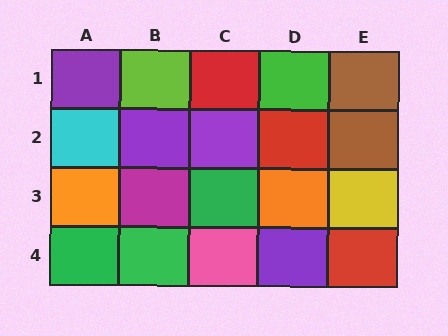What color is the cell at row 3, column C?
Green.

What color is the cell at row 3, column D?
Orange.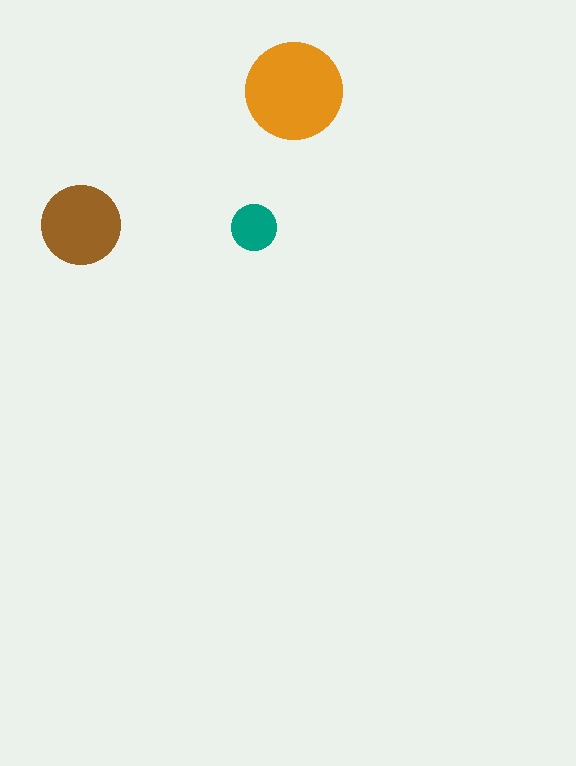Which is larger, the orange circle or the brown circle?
The orange one.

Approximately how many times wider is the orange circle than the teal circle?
About 2 times wider.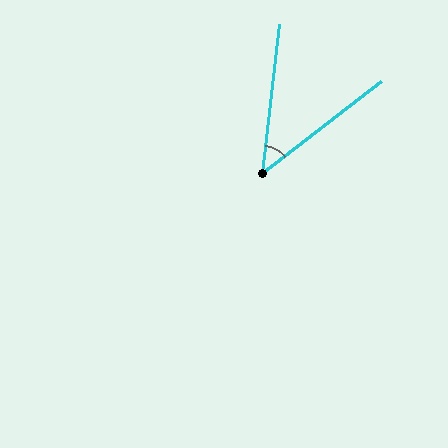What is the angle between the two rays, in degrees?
Approximately 46 degrees.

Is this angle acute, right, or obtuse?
It is acute.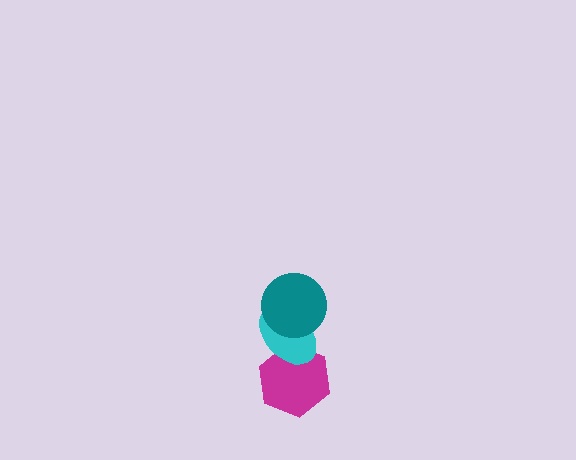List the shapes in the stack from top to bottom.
From top to bottom: the teal circle, the cyan ellipse, the magenta hexagon.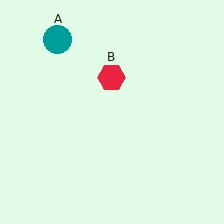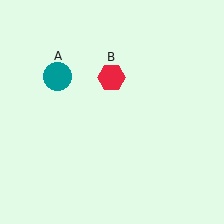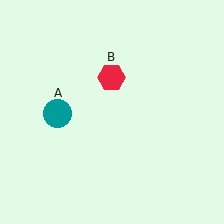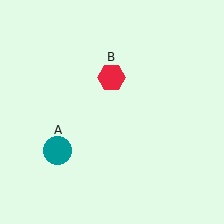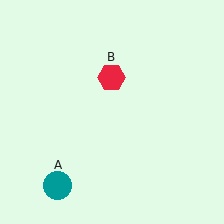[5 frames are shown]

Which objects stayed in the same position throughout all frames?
Red hexagon (object B) remained stationary.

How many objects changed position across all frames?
1 object changed position: teal circle (object A).